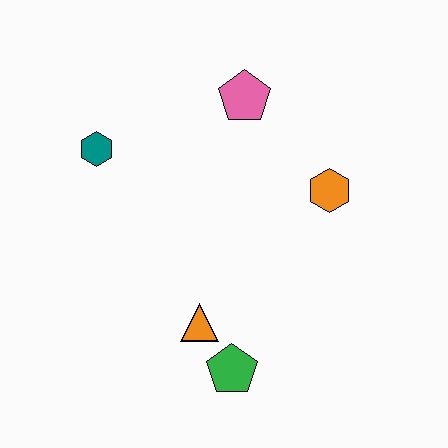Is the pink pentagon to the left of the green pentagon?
No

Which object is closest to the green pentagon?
The orange triangle is closest to the green pentagon.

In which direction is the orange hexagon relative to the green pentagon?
The orange hexagon is above the green pentagon.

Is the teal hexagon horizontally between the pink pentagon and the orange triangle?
No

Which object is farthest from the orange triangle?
The pink pentagon is farthest from the orange triangle.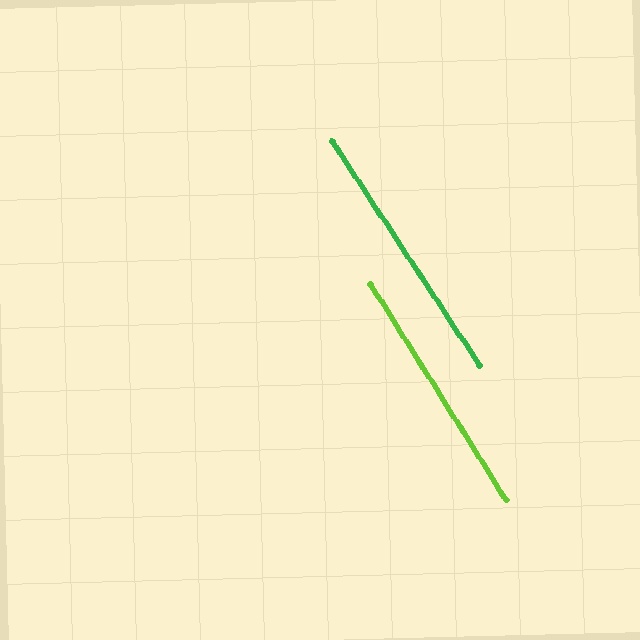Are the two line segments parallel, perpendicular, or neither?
Parallel — their directions differ by only 1.3°.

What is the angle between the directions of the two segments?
Approximately 1 degree.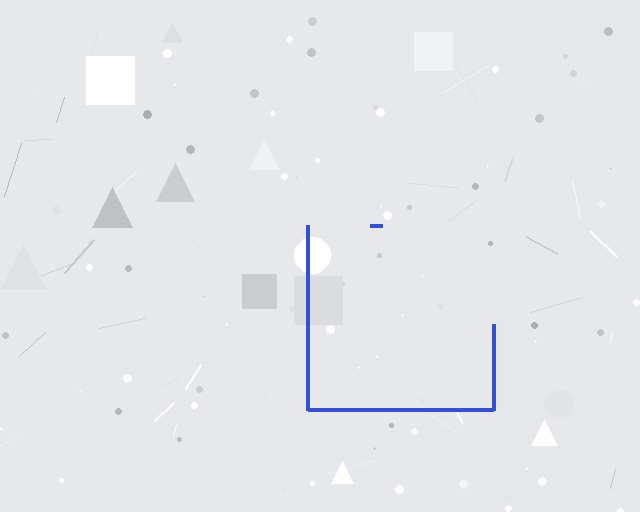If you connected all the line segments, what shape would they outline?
They would outline a square.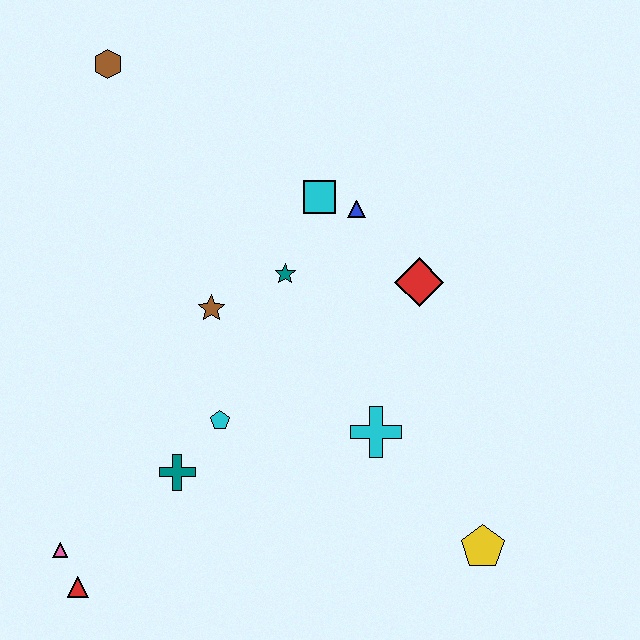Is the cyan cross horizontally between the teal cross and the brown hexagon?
No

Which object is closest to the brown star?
The teal star is closest to the brown star.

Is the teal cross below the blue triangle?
Yes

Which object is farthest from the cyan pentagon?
The brown hexagon is farthest from the cyan pentagon.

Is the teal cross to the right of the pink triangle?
Yes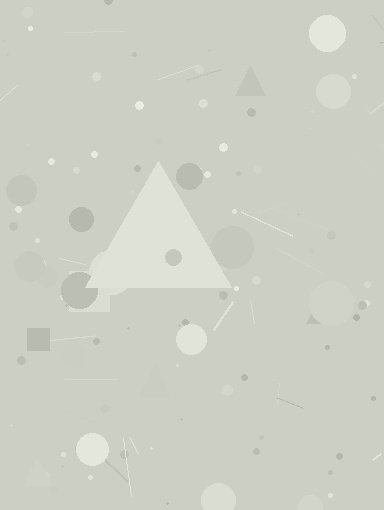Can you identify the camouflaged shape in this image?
The camouflaged shape is a triangle.